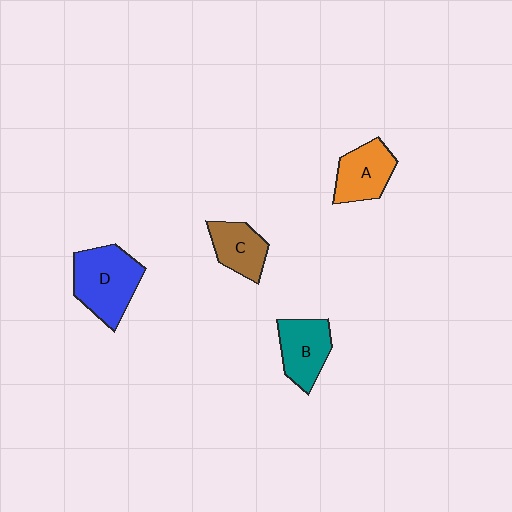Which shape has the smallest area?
Shape C (brown).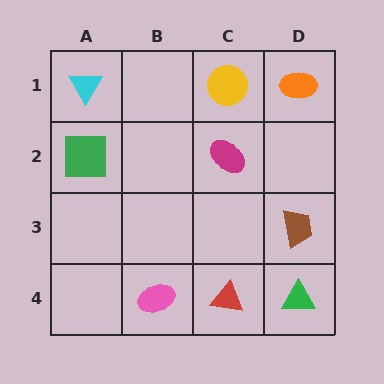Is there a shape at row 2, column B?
No, that cell is empty.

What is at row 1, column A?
A cyan triangle.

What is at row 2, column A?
A green square.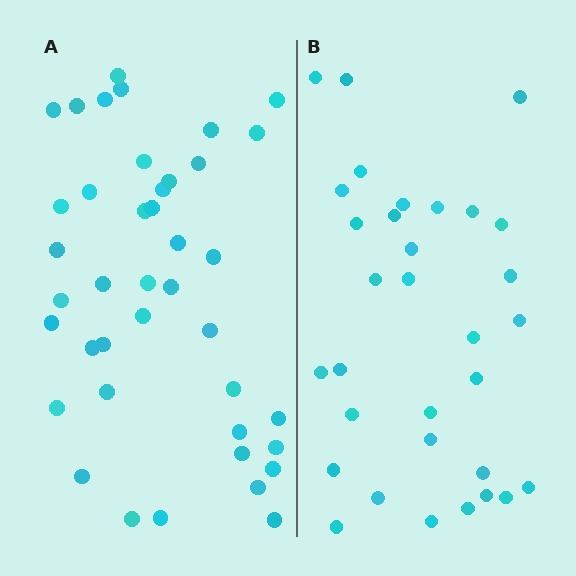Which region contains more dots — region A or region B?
Region A (the left region) has more dots.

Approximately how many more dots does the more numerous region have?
Region A has roughly 8 or so more dots than region B.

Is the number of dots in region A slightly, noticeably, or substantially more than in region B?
Region A has noticeably more, but not dramatically so. The ratio is roughly 1.3 to 1.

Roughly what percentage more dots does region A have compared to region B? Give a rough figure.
About 30% more.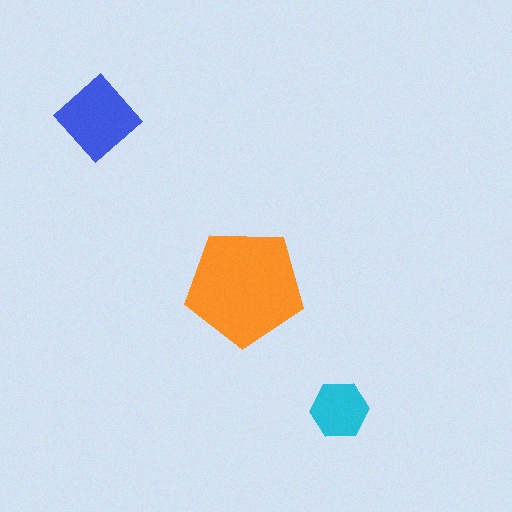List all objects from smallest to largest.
The cyan hexagon, the blue diamond, the orange pentagon.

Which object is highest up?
The blue diamond is topmost.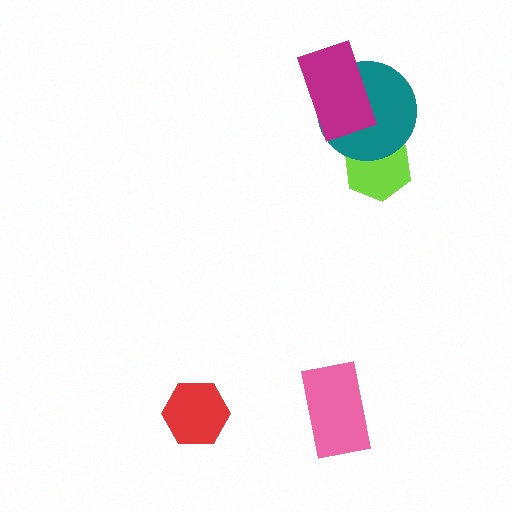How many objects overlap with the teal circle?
2 objects overlap with the teal circle.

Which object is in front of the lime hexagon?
The teal circle is in front of the lime hexagon.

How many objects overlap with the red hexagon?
0 objects overlap with the red hexagon.